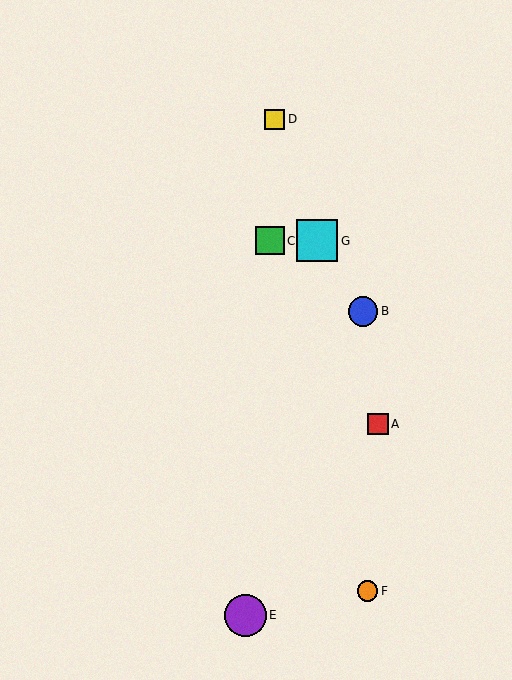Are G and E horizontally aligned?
No, G is at y≈241 and E is at y≈615.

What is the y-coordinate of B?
Object B is at y≈312.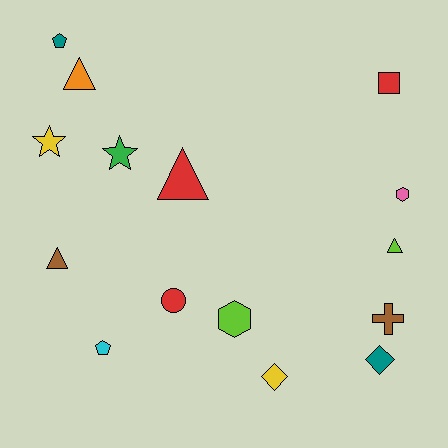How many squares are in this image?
There is 1 square.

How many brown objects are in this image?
There are 2 brown objects.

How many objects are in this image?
There are 15 objects.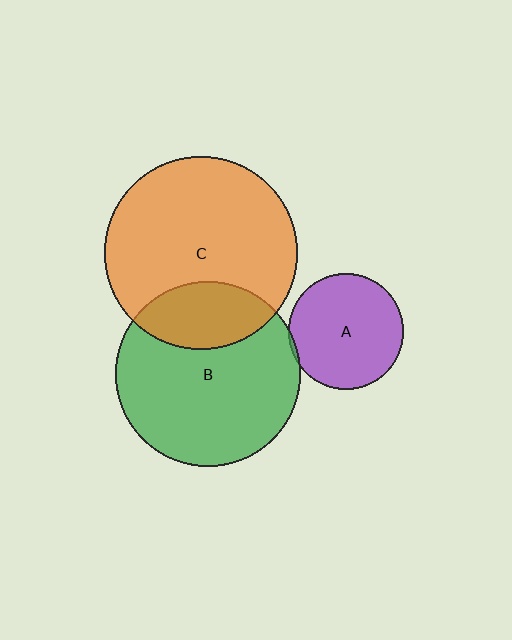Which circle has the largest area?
Circle C (orange).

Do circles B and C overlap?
Yes.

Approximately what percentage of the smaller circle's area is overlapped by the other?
Approximately 25%.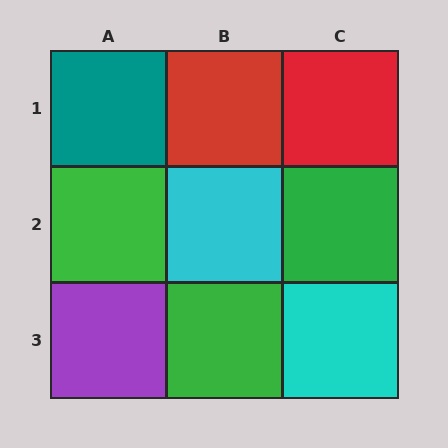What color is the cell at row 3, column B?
Green.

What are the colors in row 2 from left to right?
Green, cyan, green.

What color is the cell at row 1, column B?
Red.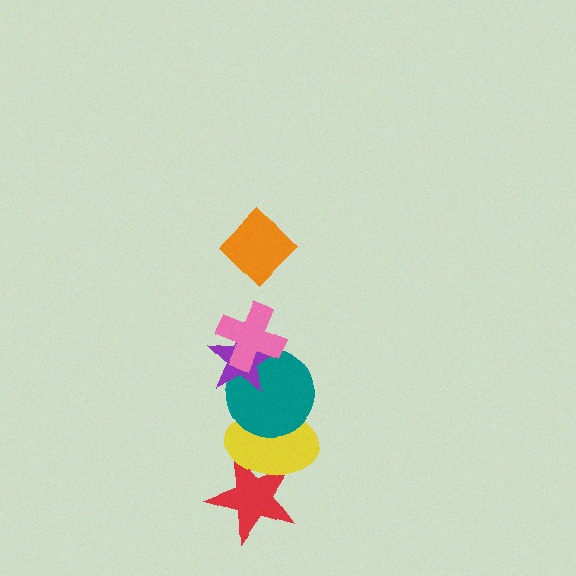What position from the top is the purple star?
The purple star is 3rd from the top.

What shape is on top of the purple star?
The pink cross is on top of the purple star.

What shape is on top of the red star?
The yellow ellipse is on top of the red star.